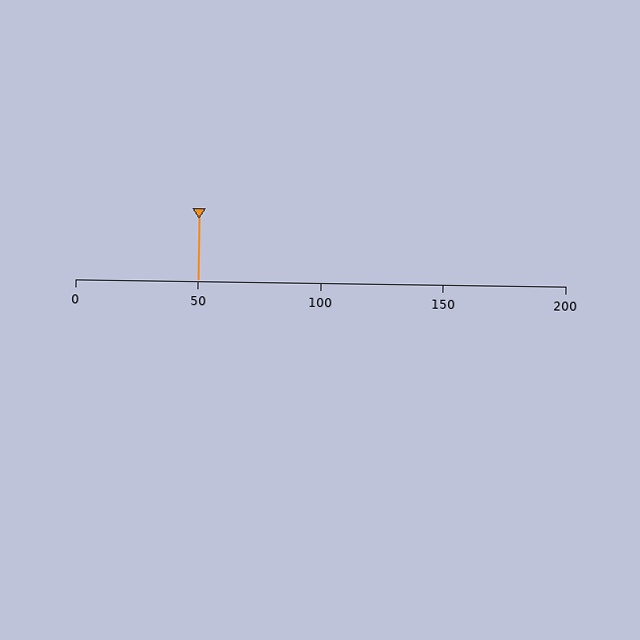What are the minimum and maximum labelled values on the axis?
The axis runs from 0 to 200.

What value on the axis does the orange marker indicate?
The marker indicates approximately 50.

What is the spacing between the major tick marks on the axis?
The major ticks are spaced 50 apart.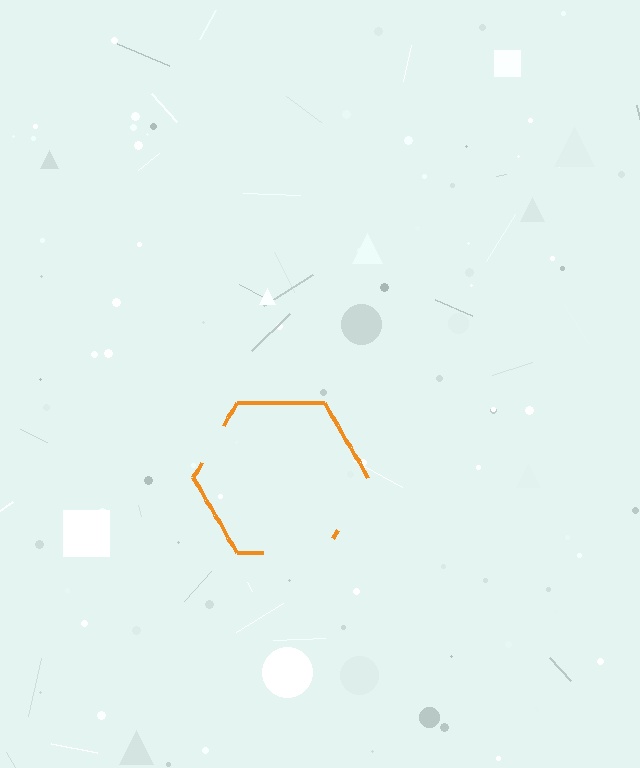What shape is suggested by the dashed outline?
The dashed outline suggests a hexagon.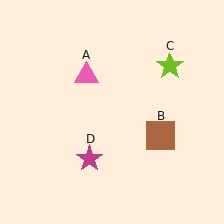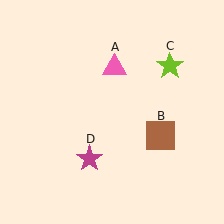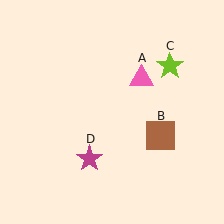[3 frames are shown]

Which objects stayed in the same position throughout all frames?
Brown square (object B) and lime star (object C) and magenta star (object D) remained stationary.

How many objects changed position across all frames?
1 object changed position: pink triangle (object A).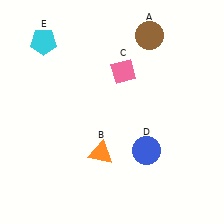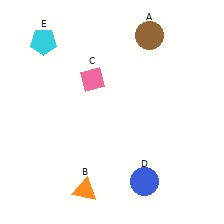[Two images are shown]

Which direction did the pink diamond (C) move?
The pink diamond (C) moved left.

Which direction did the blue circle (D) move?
The blue circle (D) moved down.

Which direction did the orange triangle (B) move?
The orange triangle (B) moved down.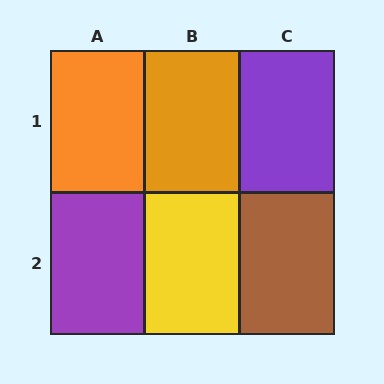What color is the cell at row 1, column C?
Purple.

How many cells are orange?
2 cells are orange.